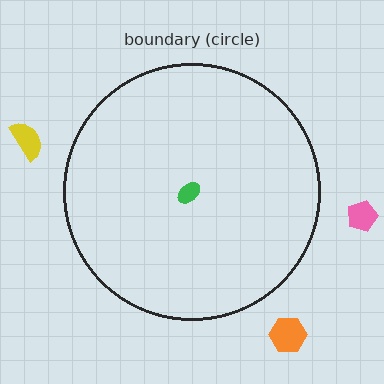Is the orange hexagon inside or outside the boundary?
Outside.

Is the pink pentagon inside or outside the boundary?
Outside.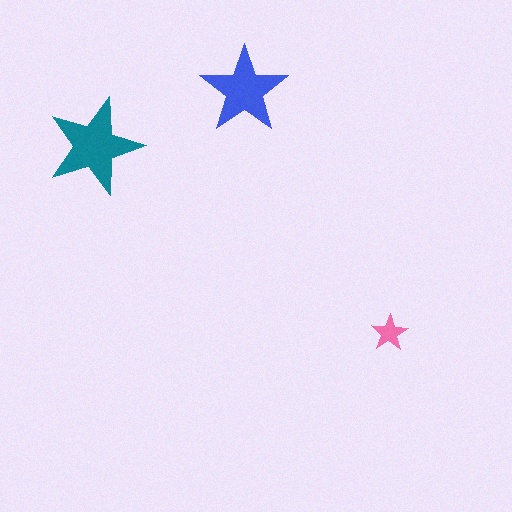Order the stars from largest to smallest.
the teal one, the blue one, the pink one.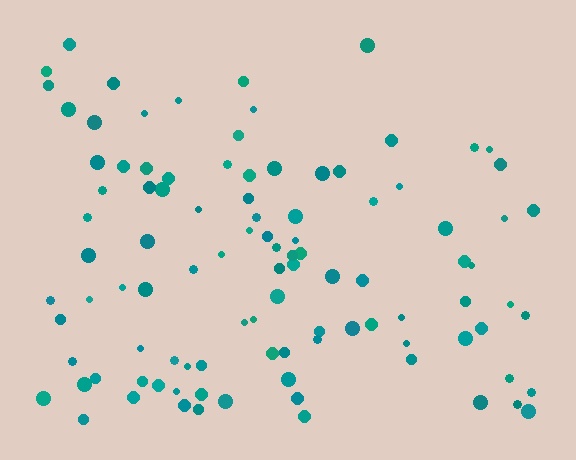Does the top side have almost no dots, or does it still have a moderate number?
Still a moderate number, just noticeably fewer than the bottom.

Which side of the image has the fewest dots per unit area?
The top.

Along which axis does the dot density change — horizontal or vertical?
Vertical.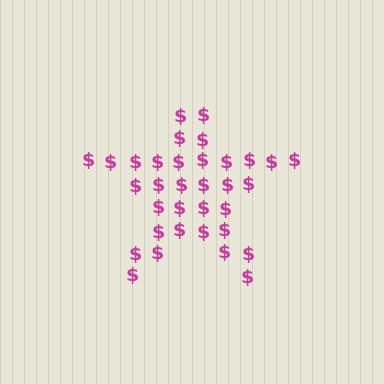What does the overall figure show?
The overall figure shows a star.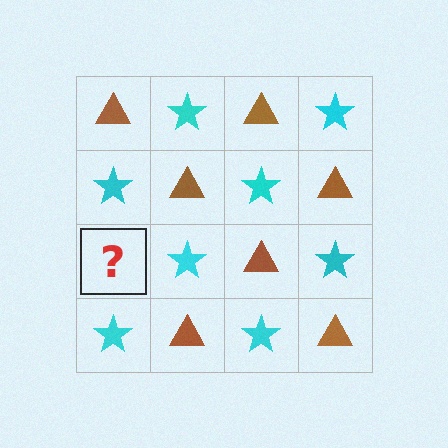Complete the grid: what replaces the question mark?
The question mark should be replaced with a brown triangle.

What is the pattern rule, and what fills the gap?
The rule is that it alternates brown triangle and cyan star in a checkerboard pattern. The gap should be filled with a brown triangle.